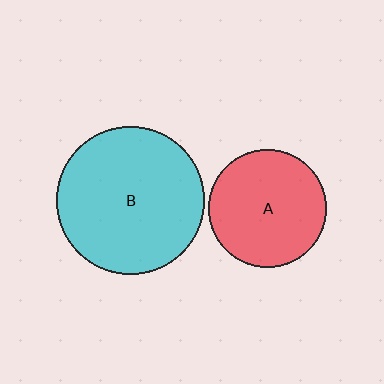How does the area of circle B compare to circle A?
Approximately 1.6 times.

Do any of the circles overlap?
No, none of the circles overlap.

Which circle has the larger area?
Circle B (cyan).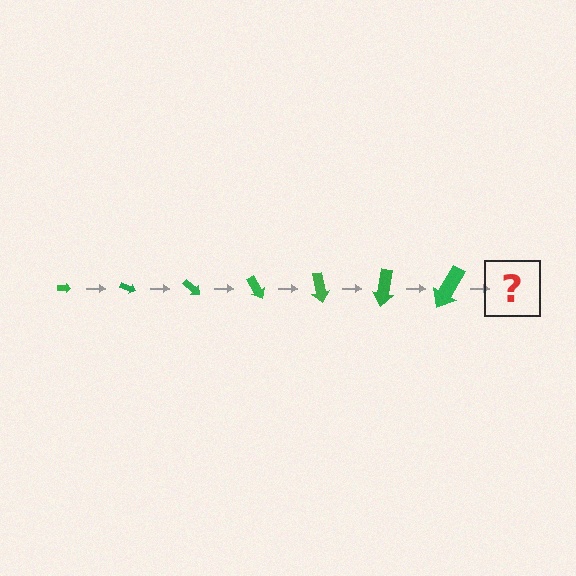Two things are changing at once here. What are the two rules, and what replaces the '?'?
The two rules are that the arrow grows larger each step and it rotates 20 degrees each step. The '?' should be an arrow, larger than the previous one and rotated 140 degrees from the start.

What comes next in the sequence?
The next element should be an arrow, larger than the previous one and rotated 140 degrees from the start.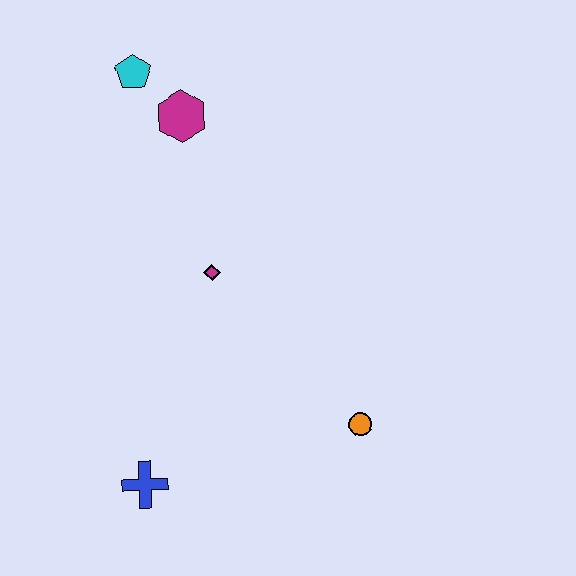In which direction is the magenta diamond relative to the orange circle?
The magenta diamond is above the orange circle.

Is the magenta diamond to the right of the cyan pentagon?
Yes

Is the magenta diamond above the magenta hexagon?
No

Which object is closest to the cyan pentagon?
The magenta hexagon is closest to the cyan pentagon.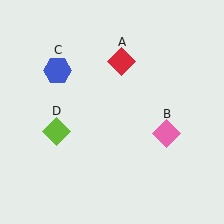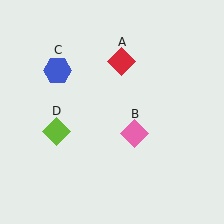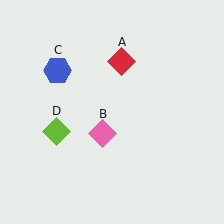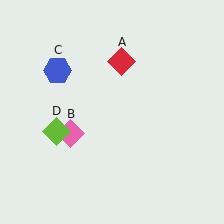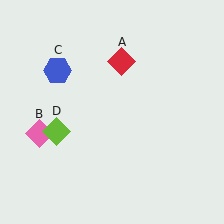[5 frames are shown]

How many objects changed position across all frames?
1 object changed position: pink diamond (object B).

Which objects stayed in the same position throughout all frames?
Red diamond (object A) and blue hexagon (object C) and lime diamond (object D) remained stationary.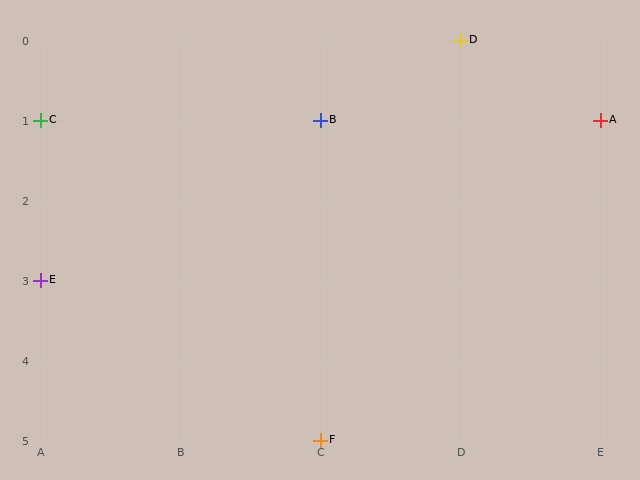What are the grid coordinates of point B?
Point B is at grid coordinates (C, 1).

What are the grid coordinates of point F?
Point F is at grid coordinates (C, 5).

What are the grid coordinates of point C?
Point C is at grid coordinates (A, 1).